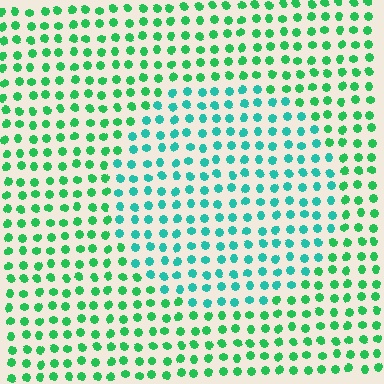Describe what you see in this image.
The image is filled with small green elements in a uniform arrangement. A circle-shaped region is visible where the elements are tinted to a slightly different hue, forming a subtle color boundary.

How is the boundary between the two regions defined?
The boundary is defined purely by a slight shift in hue (about 33 degrees). Spacing, size, and orientation are identical on both sides.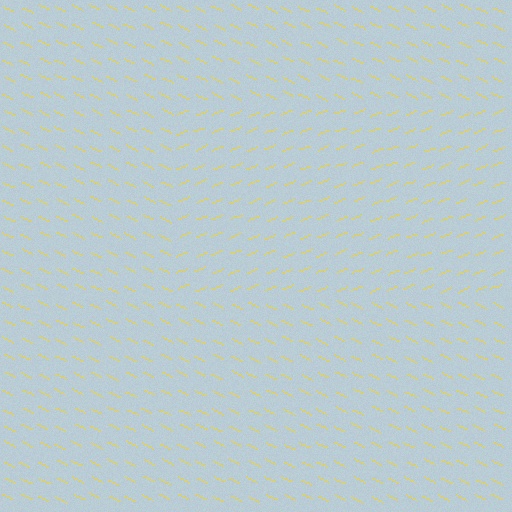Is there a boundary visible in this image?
Yes, there is a texture boundary formed by a change in line orientation.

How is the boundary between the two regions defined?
The boundary is defined purely by a change in line orientation (approximately 45 degrees difference). All lines are the same color and thickness.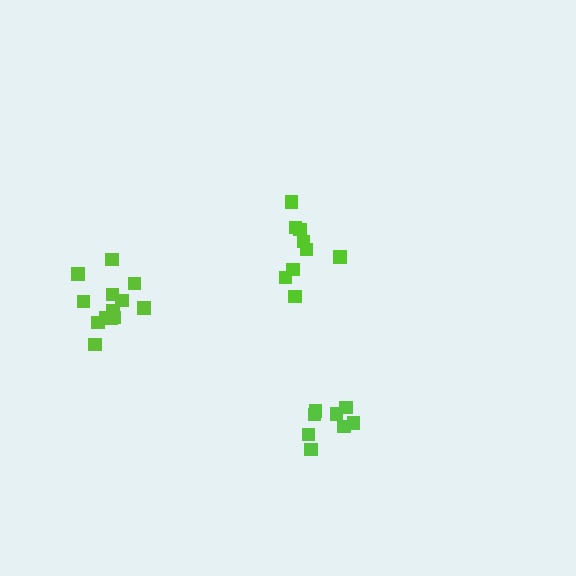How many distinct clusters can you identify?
There are 3 distinct clusters.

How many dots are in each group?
Group 1: 9 dots, Group 2: 8 dots, Group 3: 13 dots (30 total).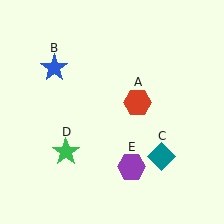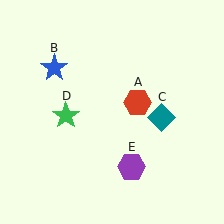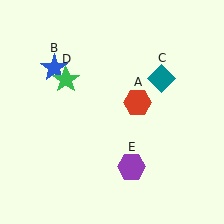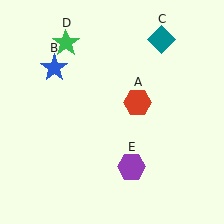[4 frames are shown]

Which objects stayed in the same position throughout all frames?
Red hexagon (object A) and blue star (object B) and purple hexagon (object E) remained stationary.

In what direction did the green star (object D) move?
The green star (object D) moved up.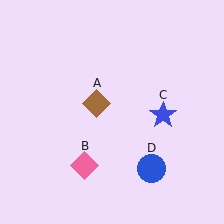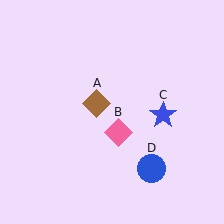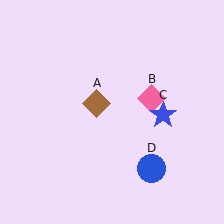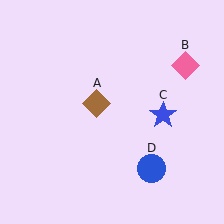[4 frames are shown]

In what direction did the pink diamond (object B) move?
The pink diamond (object B) moved up and to the right.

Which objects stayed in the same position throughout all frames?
Brown diamond (object A) and blue star (object C) and blue circle (object D) remained stationary.